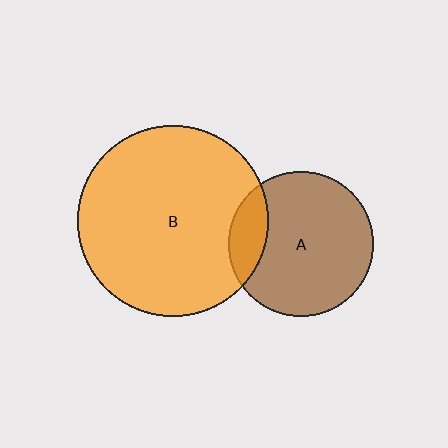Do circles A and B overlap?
Yes.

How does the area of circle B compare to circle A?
Approximately 1.8 times.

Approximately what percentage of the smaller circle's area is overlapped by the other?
Approximately 15%.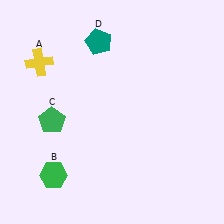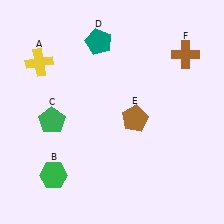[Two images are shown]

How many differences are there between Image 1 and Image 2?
There are 2 differences between the two images.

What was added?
A brown pentagon (E), a brown cross (F) were added in Image 2.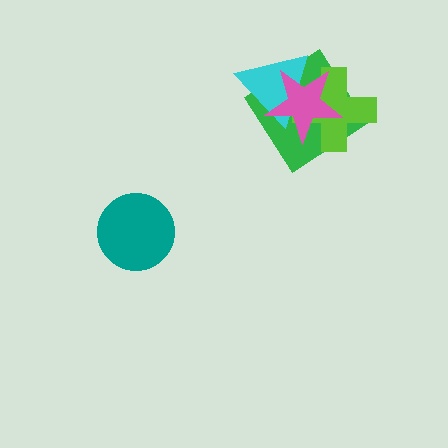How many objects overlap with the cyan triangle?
3 objects overlap with the cyan triangle.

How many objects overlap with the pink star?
3 objects overlap with the pink star.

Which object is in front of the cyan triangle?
The pink star is in front of the cyan triangle.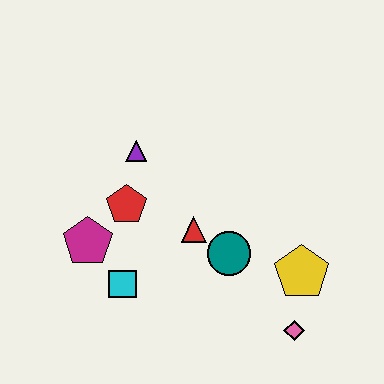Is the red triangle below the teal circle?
No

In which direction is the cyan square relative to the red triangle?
The cyan square is to the left of the red triangle.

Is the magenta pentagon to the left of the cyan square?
Yes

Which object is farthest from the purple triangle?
The pink diamond is farthest from the purple triangle.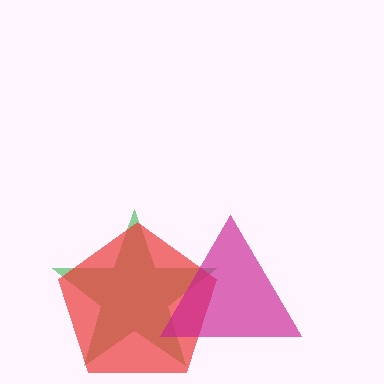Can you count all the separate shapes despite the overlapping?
Yes, there are 3 separate shapes.